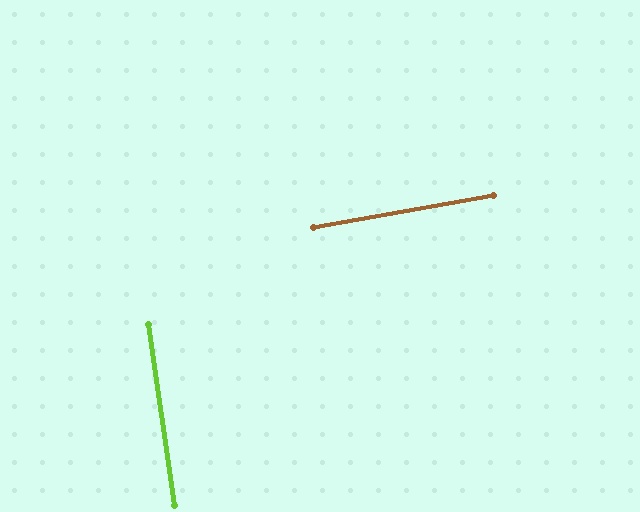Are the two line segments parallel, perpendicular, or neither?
Perpendicular — they meet at approximately 88°.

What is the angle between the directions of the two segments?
Approximately 88 degrees.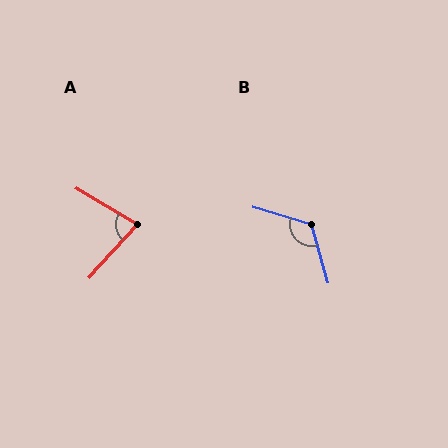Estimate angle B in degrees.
Approximately 122 degrees.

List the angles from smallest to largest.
A (78°), B (122°).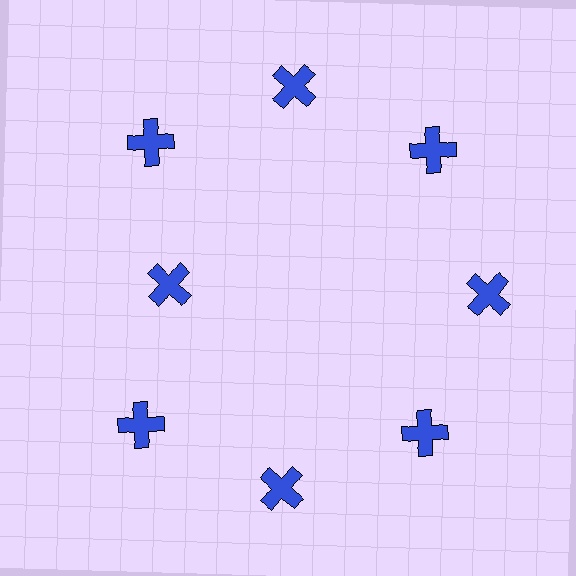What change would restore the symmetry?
The symmetry would be restored by moving it outward, back onto the ring so that all 8 crosses sit at equal angles and equal distance from the center.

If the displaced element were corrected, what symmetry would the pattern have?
It would have 8-fold rotational symmetry — the pattern would map onto itself every 45 degrees.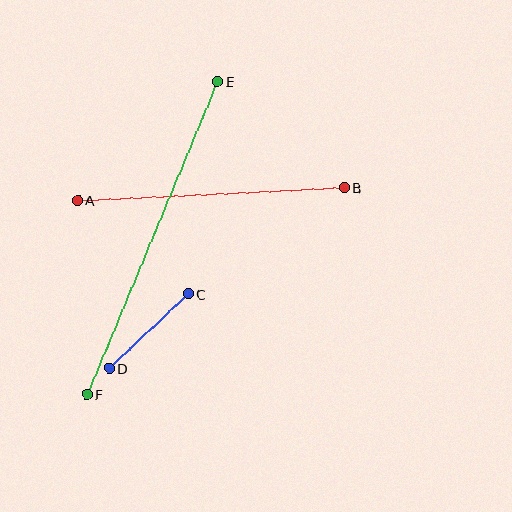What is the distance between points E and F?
The distance is approximately 339 pixels.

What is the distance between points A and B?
The distance is approximately 267 pixels.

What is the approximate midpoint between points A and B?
The midpoint is at approximately (211, 194) pixels.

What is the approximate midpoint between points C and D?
The midpoint is at approximately (149, 331) pixels.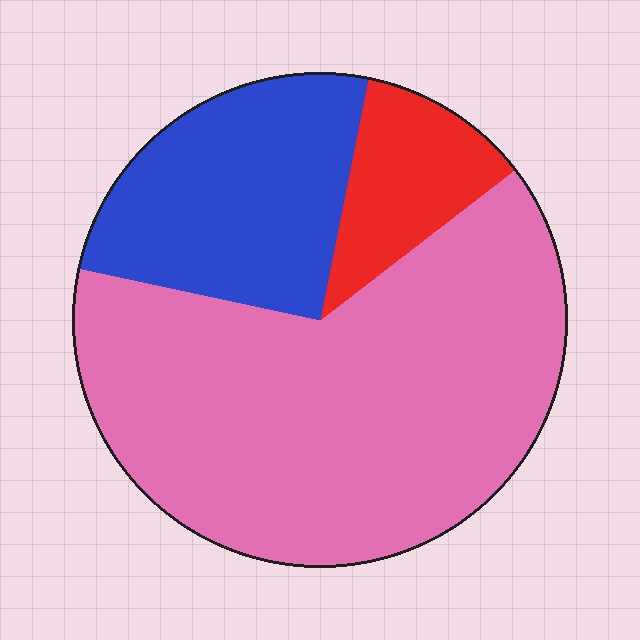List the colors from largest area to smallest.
From largest to smallest: pink, blue, red.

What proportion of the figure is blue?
Blue takes up about one quarter (1/4) of the figure.